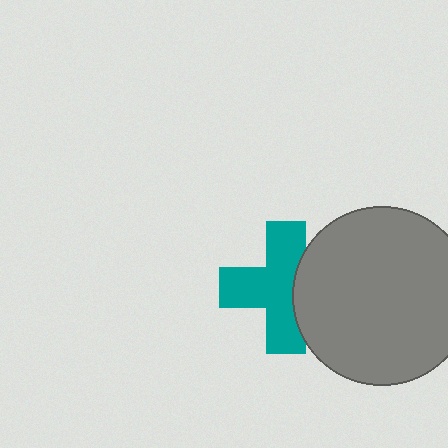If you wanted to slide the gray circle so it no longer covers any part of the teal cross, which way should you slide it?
Slide it right — that is the most direct way to separate the two shapes.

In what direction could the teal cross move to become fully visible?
The teal cross could move left. That would shift it out from behind the gray circle entirely.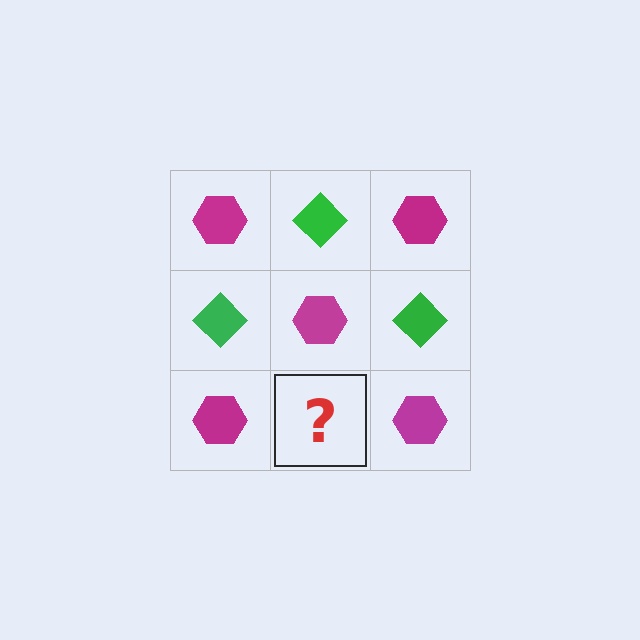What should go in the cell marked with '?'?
The missing cell should contain a green diamond.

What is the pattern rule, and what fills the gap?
The rule is that it alternates magenta hexagon and green diamond in a checkerboard pattern. The gap should be filled with a green diamond.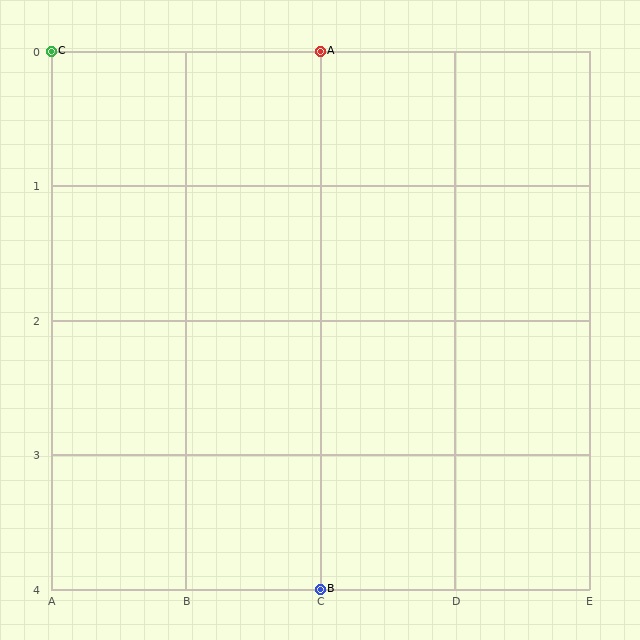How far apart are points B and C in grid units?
Points B and C are 2 columns and 4 rows apart (about 4.5 grid units diagonally).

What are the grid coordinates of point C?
Point C is at grid coordinates (A, 0).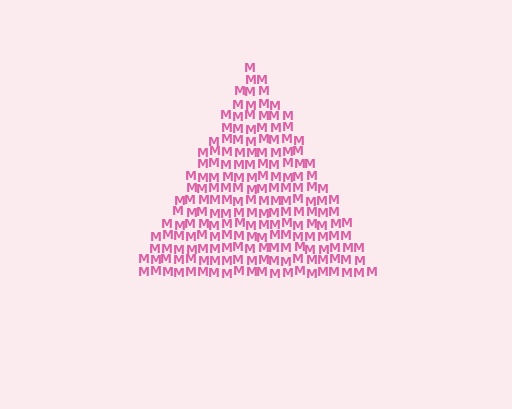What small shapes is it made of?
It is made of small letter M's.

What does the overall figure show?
The overall figure shows a triangle.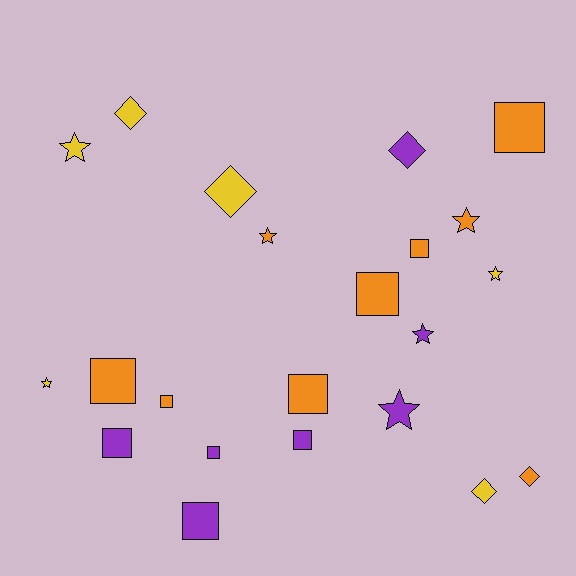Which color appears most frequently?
Orange, with 9 objects.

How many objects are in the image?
There are 22 objects.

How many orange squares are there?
There are 6 orange squares.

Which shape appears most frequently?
Square, with 10 objects.